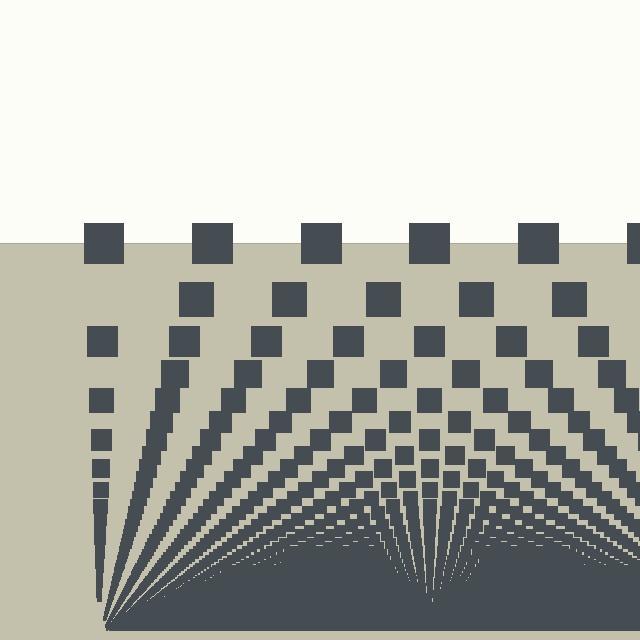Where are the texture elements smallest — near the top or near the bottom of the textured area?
Near the bottom.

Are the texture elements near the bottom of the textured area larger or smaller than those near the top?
Smaller. The gradient is inverted — elements near the bottom are smaller and denser.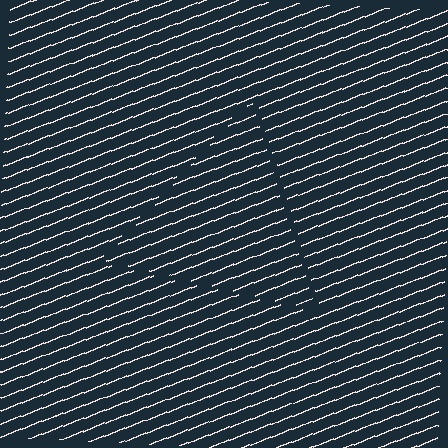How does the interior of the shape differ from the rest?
The interior of the shape contains the same grating, shifted by half a period — the contour is defined by the phase discontinuity where line-ends from the inner and outer gratings abut.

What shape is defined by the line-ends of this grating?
An illusory triangle. The interior of the shape contains the same grating, shifted by half a period — the contour is defined by the phase discontinuity where line-ends from the inner and outer gratings abut.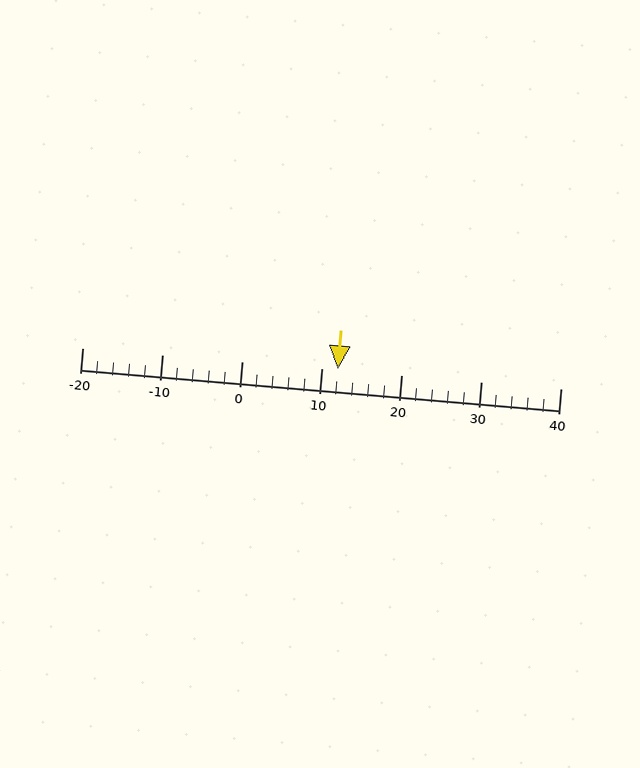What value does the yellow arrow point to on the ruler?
The yellow arrow points to approximately 12.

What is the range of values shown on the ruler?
The ruler shows values from -20 to 40.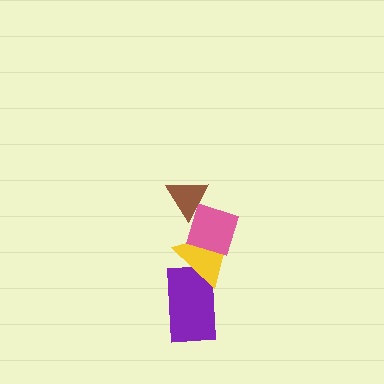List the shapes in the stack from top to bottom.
From top to bottom: the brown triangle, the pink diamond, the yellow triangle, the purple rectangle.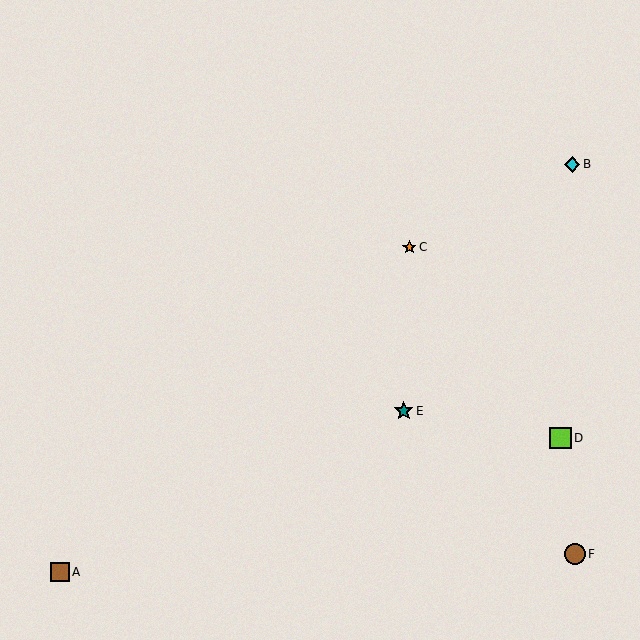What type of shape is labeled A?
Shape A is a brown square.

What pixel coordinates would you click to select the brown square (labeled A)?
Click at (60, 572) to select the brown square A.